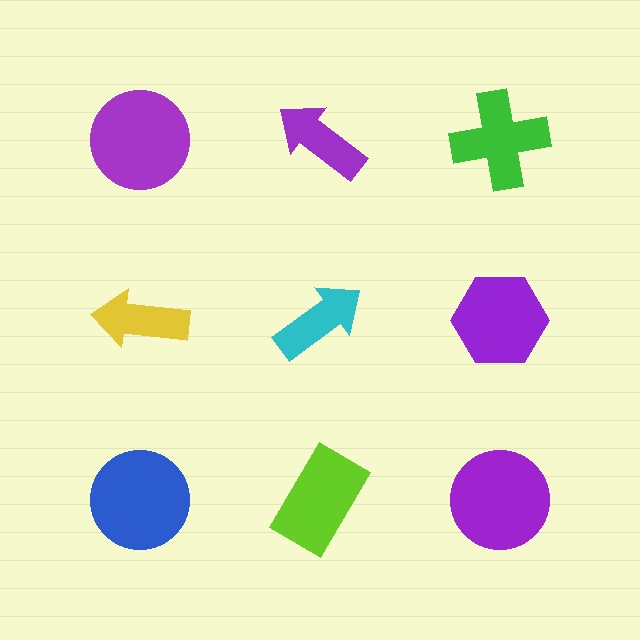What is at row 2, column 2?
A cyan arrow.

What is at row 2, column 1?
A yellow arrow.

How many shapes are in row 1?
3 shapes.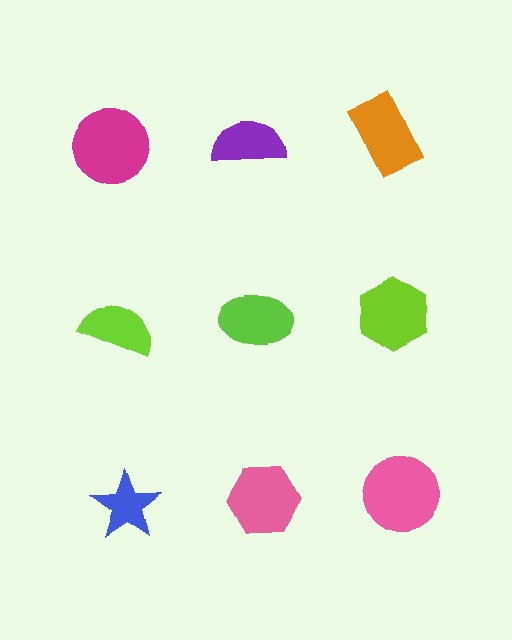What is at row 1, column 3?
An orange rectangle.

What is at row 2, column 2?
A lime ellipse.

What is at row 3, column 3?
A pink circle.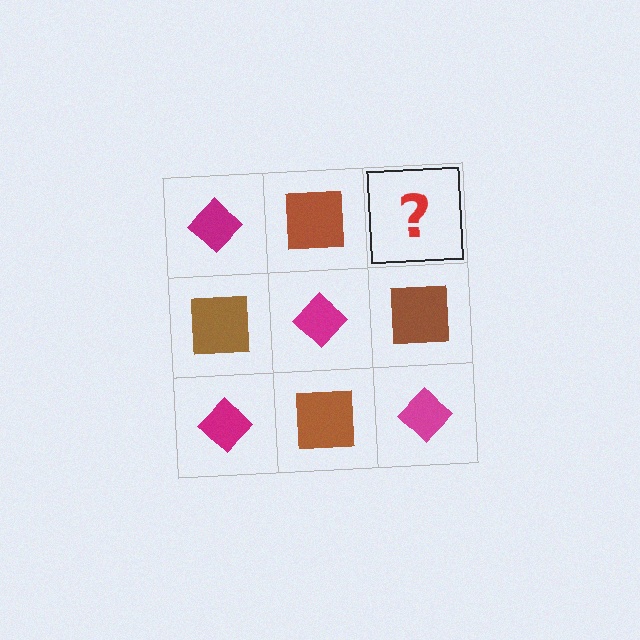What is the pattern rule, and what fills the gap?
The rule is that it alternates magenta diamond and brown square in a checkerboard pattern. The gap should be filled with a magenta diamond.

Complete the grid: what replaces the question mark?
The question mark should be replaced with a magenta diamond.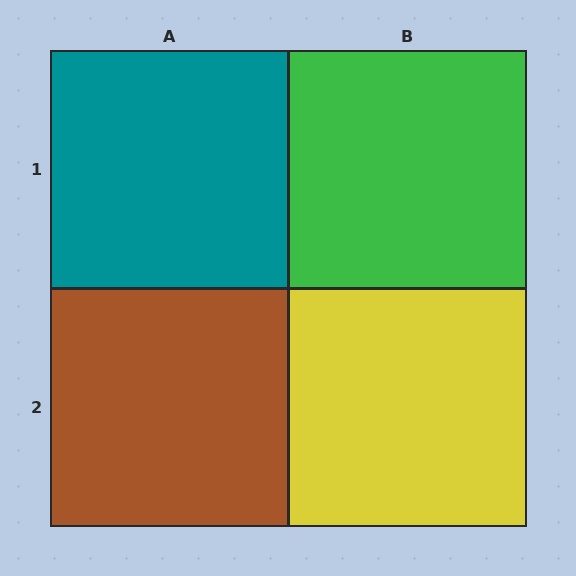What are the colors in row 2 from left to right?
Brown, yellow.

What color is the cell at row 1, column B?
Green.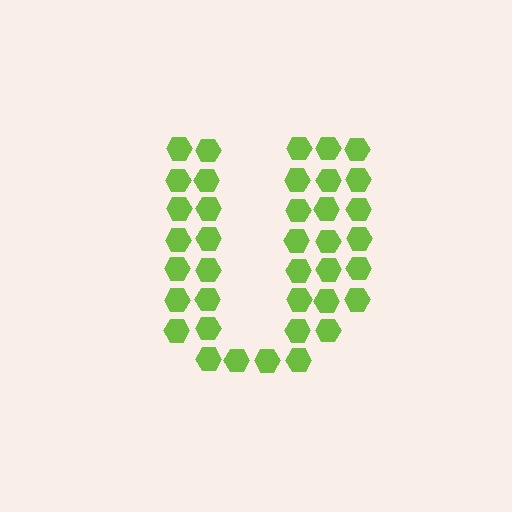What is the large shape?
The large shape is the letter U.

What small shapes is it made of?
It is made of small hexagons.